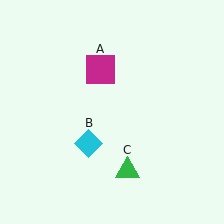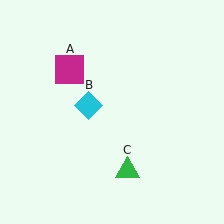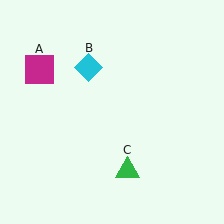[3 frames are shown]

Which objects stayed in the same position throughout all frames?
Green triangle (object C) remained stationary.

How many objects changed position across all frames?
2 objects changed position: magenta square (object A), cyan diamond (object B).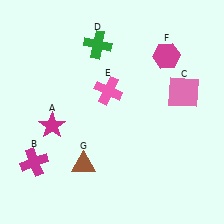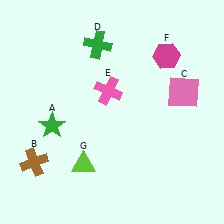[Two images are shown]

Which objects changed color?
A changed from magenta to green. B changed from magenta to brown. G changed from brown to lime.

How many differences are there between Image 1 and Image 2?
There are 3 differences between the two images.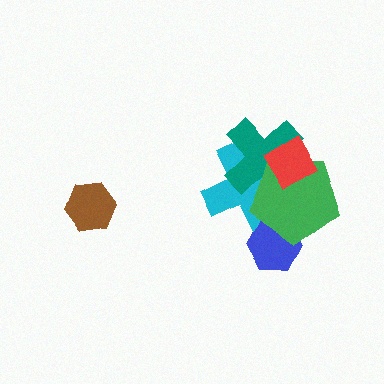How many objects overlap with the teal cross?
3 objects overlap with the teal cross.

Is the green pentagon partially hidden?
Yes, it is partially covered by another shape.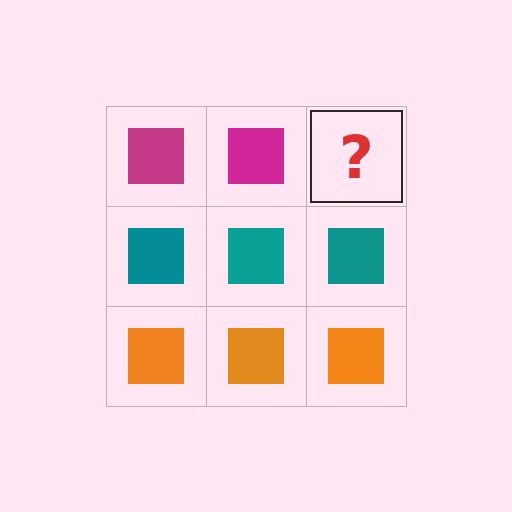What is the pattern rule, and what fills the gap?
The rule is that each row has a consistent color. The gap should be filled with a magenta square.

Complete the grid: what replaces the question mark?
The question mark should be replaced with a magenta square.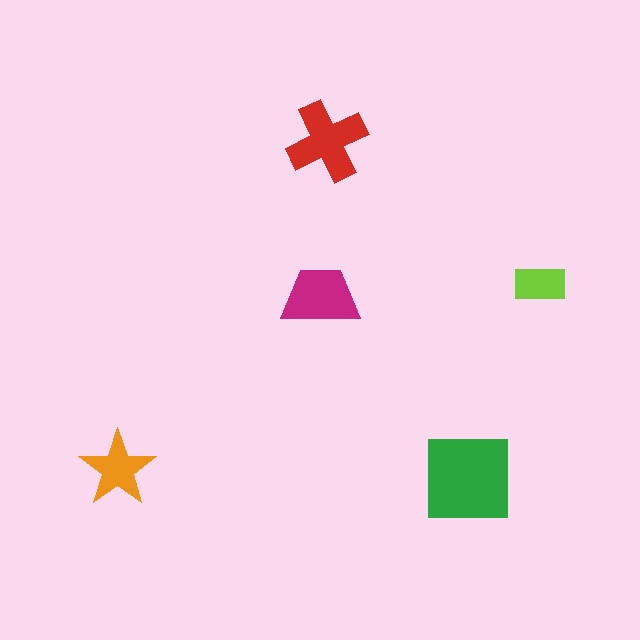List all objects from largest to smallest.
The green square, the red cross, the magenta trapezoid, the orange star, the lime rectangle.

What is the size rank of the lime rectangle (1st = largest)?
5th.